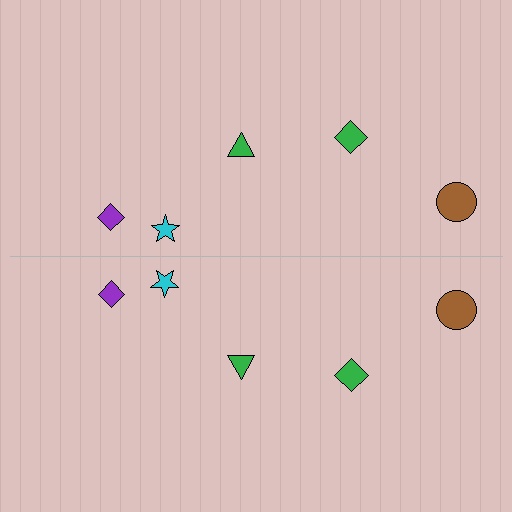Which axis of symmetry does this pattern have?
The pattern has a horizontal axis of symmetry running through the center of the image.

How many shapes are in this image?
There are 10 shapes in this image.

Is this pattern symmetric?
Yes, this pattern has bilateral (reflection) symmetry.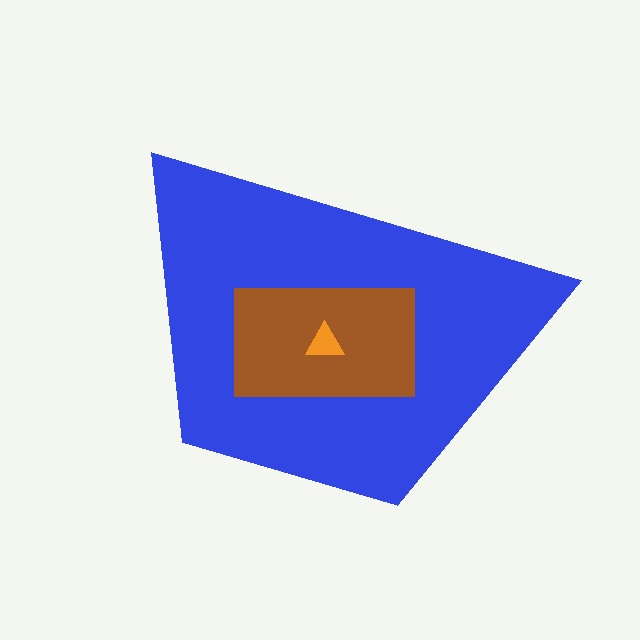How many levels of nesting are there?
3.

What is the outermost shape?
The blue trapezoid.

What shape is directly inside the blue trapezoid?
The brown rectangle.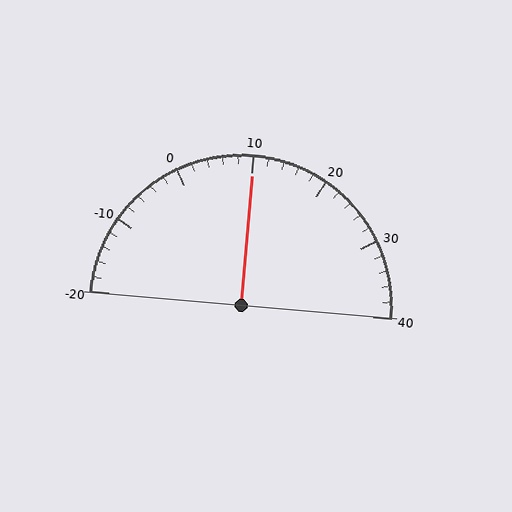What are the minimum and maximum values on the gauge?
The gauge ranges from -20 to 40.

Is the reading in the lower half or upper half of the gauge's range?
The reading is in the upper half of the range (-20 to 40).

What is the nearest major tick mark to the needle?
The nearest major tick mark is 10.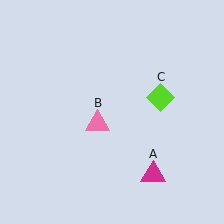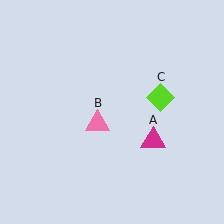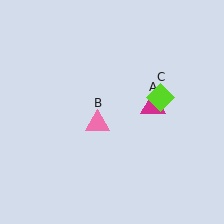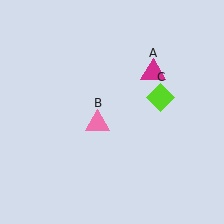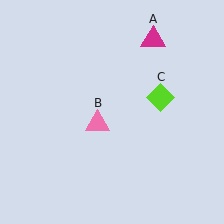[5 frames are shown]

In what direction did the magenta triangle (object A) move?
The magenta triangle (object A) moved up.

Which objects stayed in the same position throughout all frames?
Pink triangle (object B) and lime diamond (object C) remained stationary.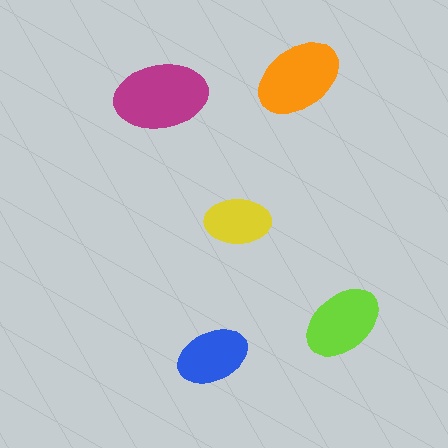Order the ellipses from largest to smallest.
the magenta one, the orange one, the lime one, the blue one, the yellow one.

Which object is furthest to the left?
The magenta ellipse is leftmost.